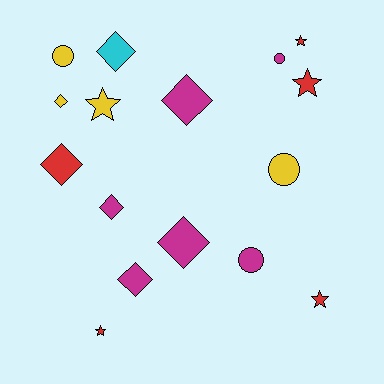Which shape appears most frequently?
Diamond, with 7 objects.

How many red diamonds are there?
There is 1 red diamond.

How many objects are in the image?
There are 16 objects.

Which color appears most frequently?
Magenta, with 6 objects.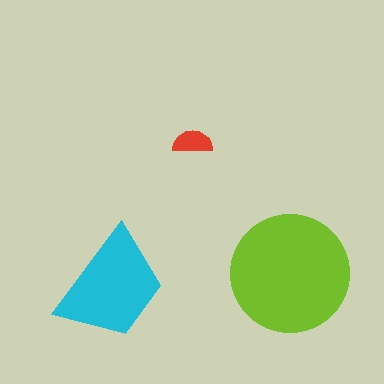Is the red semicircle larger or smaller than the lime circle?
Smaller.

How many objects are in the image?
There are 3 objects in the image.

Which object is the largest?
The lime circle.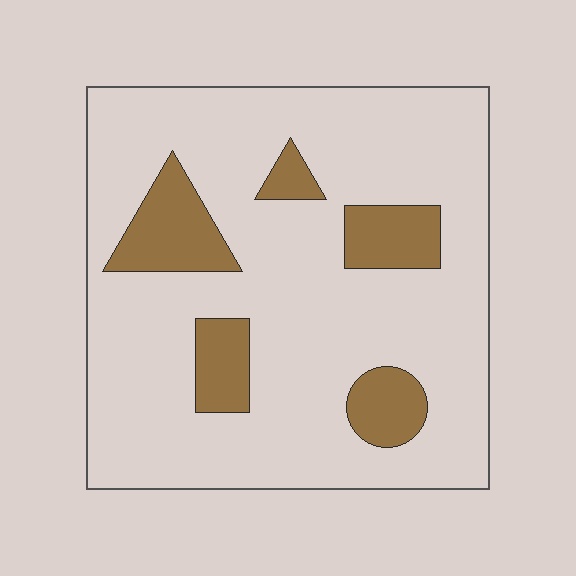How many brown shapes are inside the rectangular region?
5.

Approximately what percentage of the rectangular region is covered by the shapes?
Approximately 15%.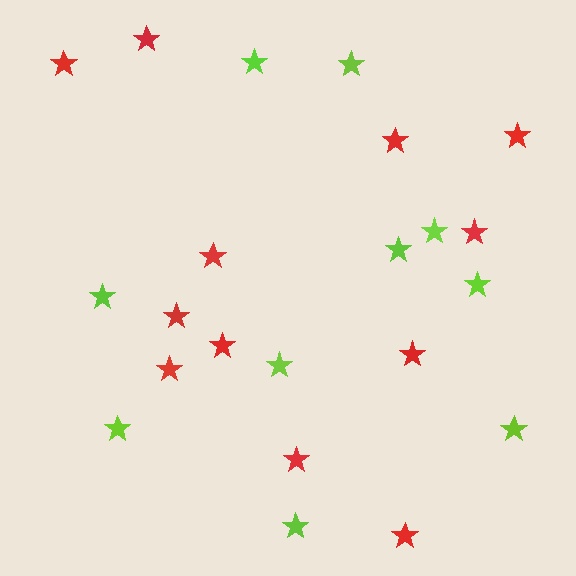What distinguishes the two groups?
There are 2 groups: one group of lime stars (10) and one group of red stars (12).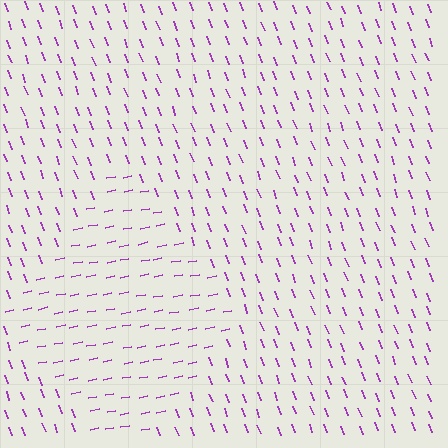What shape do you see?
I see a diamond.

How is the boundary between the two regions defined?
The boundary is defined purely by a change in line orientation (approximately 81 degrees difference). All lines are the same color and thickness.